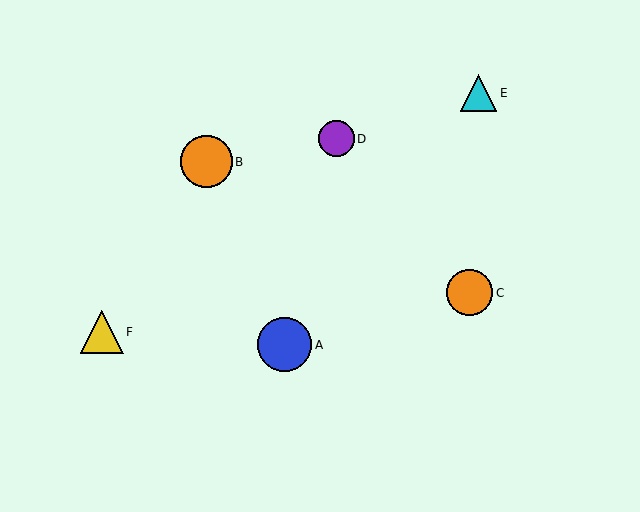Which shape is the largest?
The blue circle (labeled A) is the largest.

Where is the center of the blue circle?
The center of the blue circle is at (285, 345).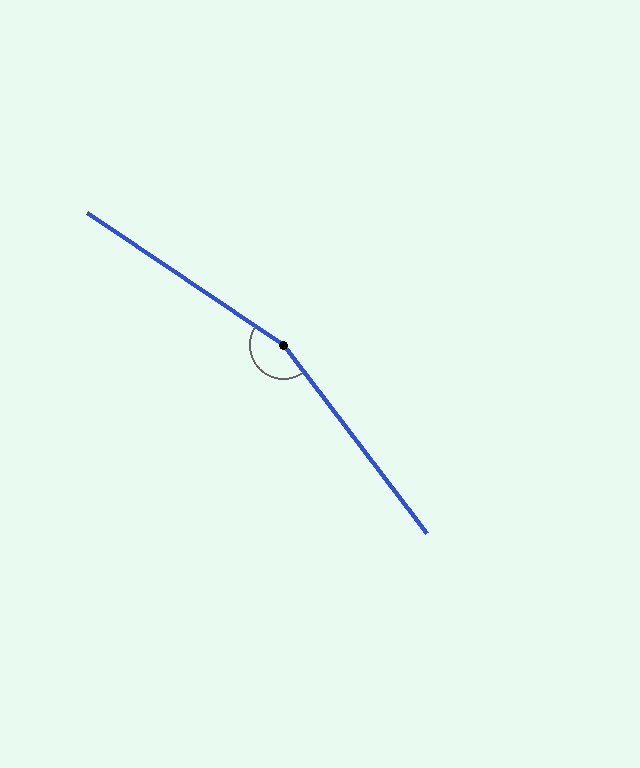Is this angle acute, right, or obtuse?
It is obtuse.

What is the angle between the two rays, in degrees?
Approximately 161 degrees.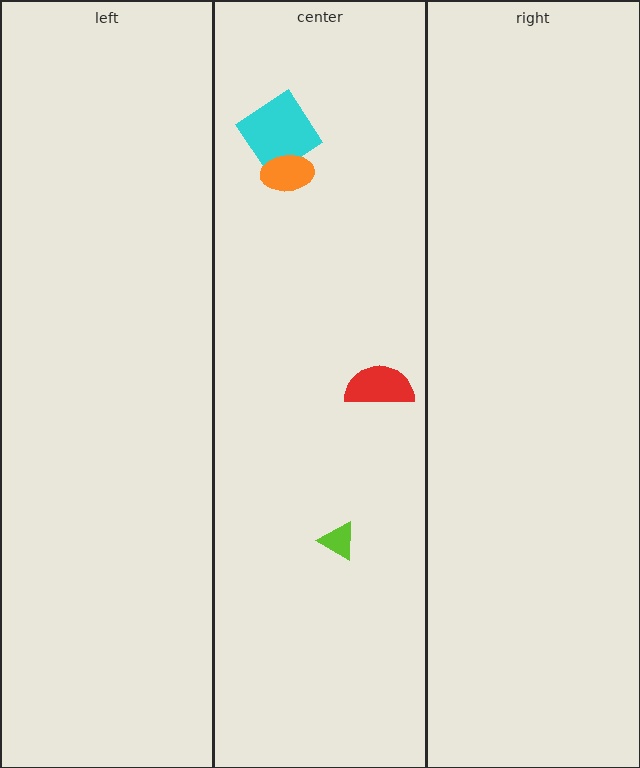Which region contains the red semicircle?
The center region.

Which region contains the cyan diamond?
The center region.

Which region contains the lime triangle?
The center region.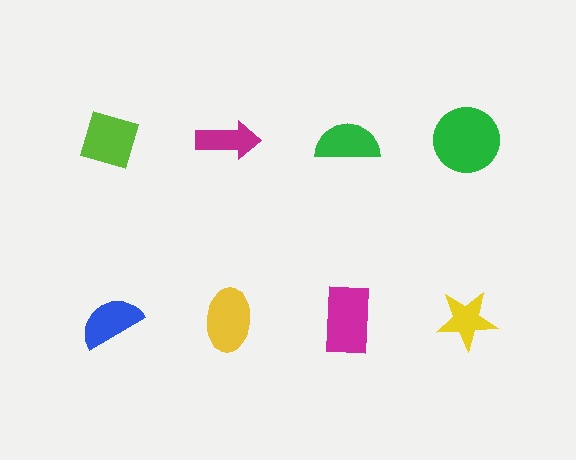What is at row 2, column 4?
A yellow star.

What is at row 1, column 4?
A green circle.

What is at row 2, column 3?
A magenta rectangle.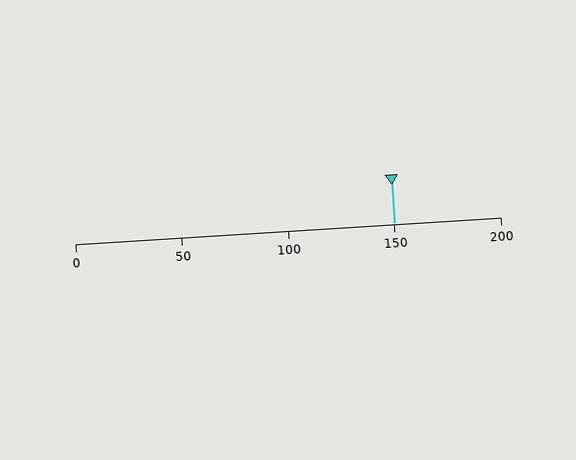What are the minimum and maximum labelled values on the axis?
The axis runs from 0 to 200.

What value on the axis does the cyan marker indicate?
The marker indicates approximately 150.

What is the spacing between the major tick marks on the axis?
The major ticks are spaced 50 apart.